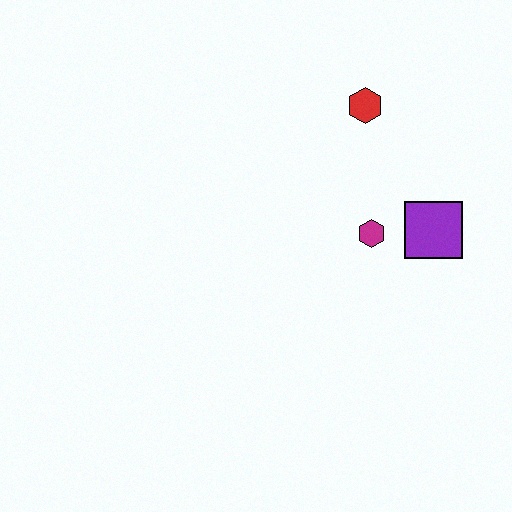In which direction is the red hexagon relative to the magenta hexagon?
The red hexagon is above the magenta hexagon.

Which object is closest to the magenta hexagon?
The purple square is closest to the magenta hexagon.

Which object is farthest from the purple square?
The red hexagon is farthest from the purple square.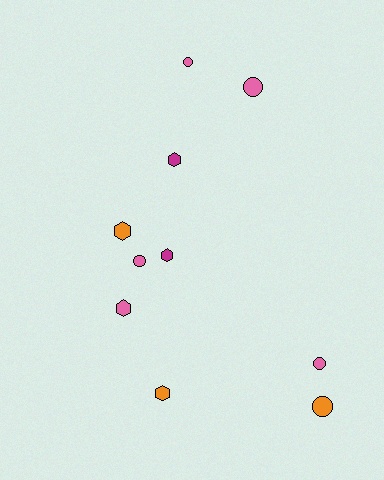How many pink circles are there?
There are 4 pink circles.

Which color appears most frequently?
Pink, with 5 objects.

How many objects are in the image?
There are 10 objects.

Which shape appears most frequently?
Hexagon, with 5 objects.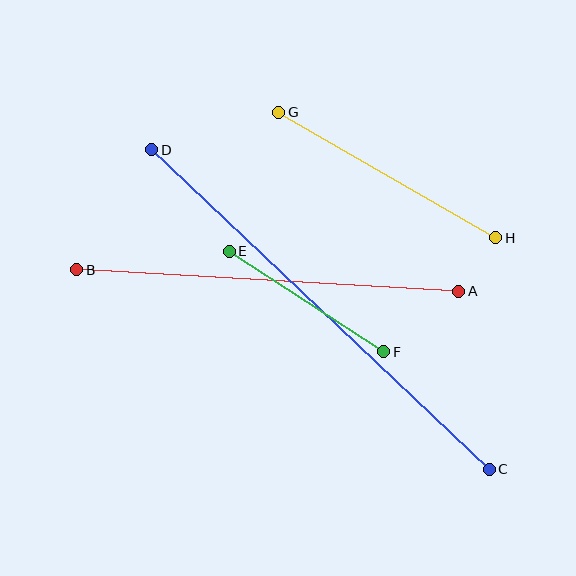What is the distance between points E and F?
The distance is approximately 184 pixels.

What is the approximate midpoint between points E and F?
The midpoint is at approximately (307, 301) pixels.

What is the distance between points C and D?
The distance is approximately 465 pixels.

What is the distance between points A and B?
The distance is approximately 383 pixels.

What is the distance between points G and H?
The distance is approximately 251 pixels.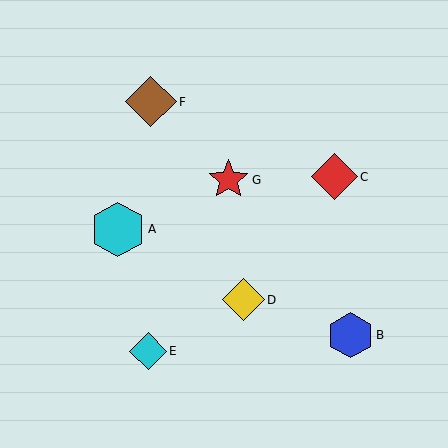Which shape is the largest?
The cyan hexagon (labeled A) is the largest.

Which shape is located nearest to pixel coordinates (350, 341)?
The blue hexagon (labeled B) at (350, 335) is nearest to that location.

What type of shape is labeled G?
Shape G is a red star.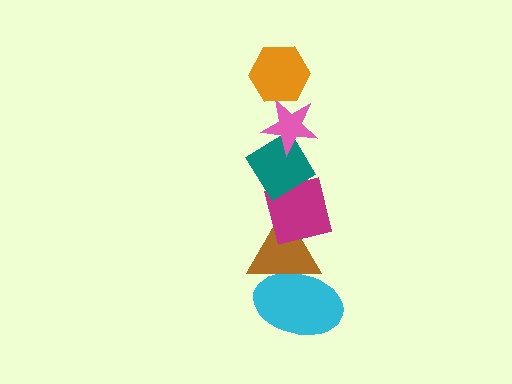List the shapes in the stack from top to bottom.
From top to bottom: the orange hexagon, the pink star, the teal diamond, the magenta square, the brown triangle, the cyan ellipse.